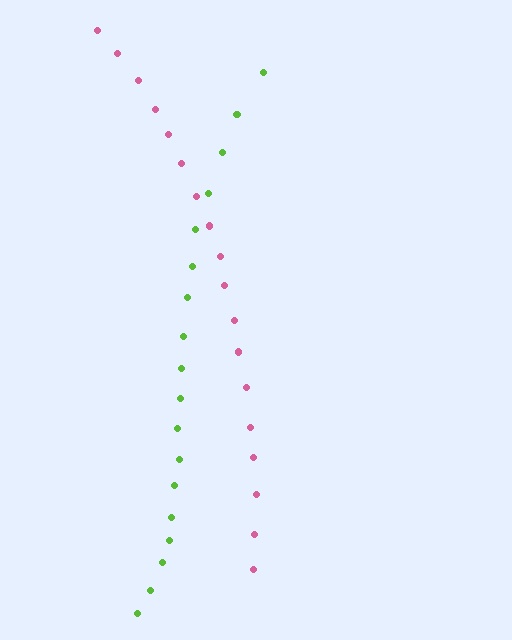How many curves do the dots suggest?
There are 2 distinct paths.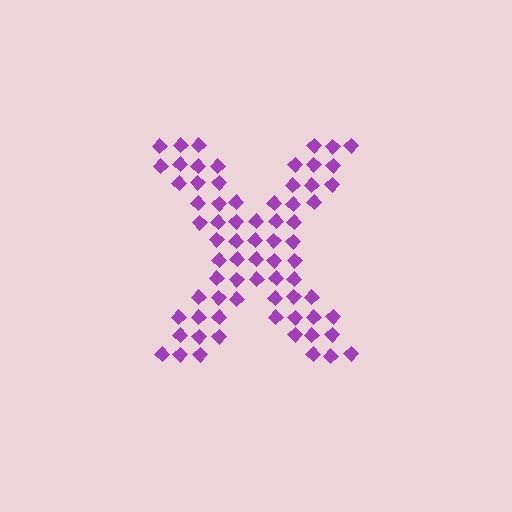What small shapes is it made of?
It is made of small diamonds.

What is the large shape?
The large shape is the letter X.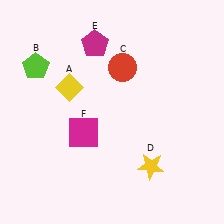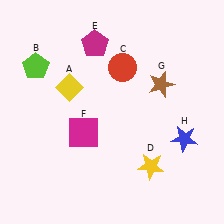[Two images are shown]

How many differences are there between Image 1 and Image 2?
There are 2 differences between the two images.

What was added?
A brown star (G), a blue star (H) were added in Image 2.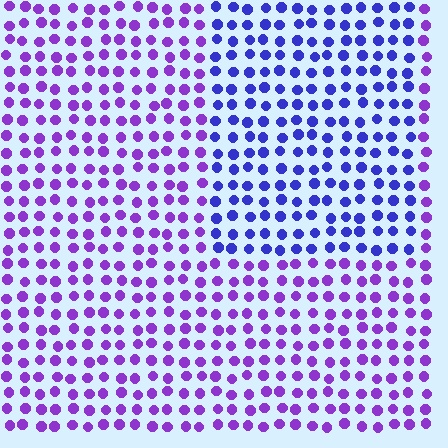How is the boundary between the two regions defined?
The boundary is defined purely by a slight shift in hue (about 36 degrees). Spacing, size, and orientation are identical on both sides.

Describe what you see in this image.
The image is filled with small purple elements in a uniform arrangement. A rectangle-shaped region is visible where the elements are tinted to a slightly different hue, forming a subtle color boundary.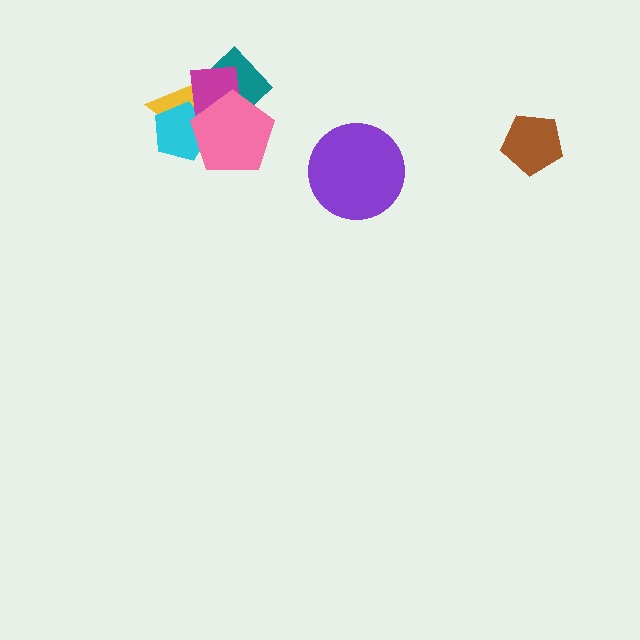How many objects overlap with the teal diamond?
3 objects overlap with the teal diamond.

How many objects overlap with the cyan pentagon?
3 objects overlap with the cyan pentagon.